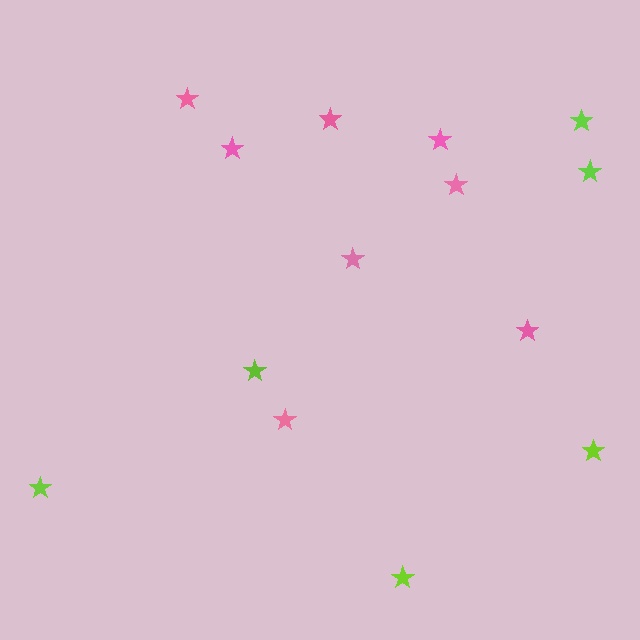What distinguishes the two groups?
There are 2 groups: one group of lime stars (6) and one group of pink stars (8).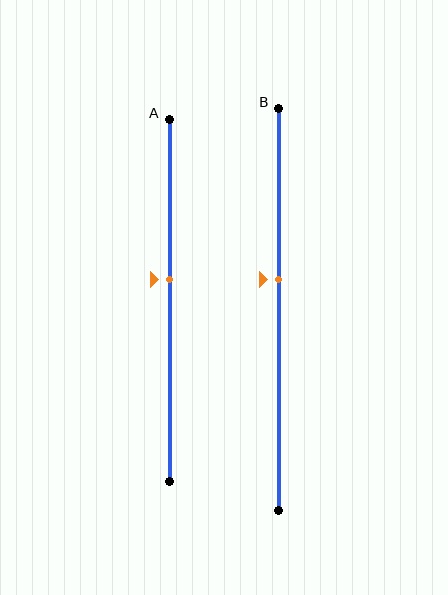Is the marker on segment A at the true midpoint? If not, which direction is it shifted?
No, the marker on segment A is shifted upward by about 6% of the segment length.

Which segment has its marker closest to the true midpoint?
Segment A has its marker closest to the true midpoint.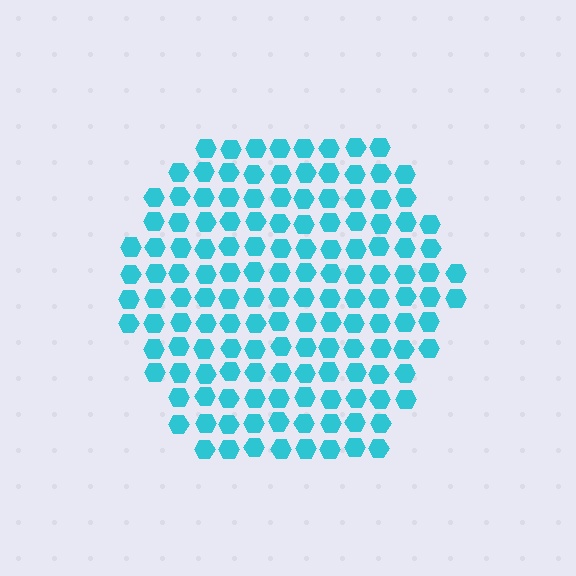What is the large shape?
The large shape is a hexagon.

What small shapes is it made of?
It is made of small hexagons.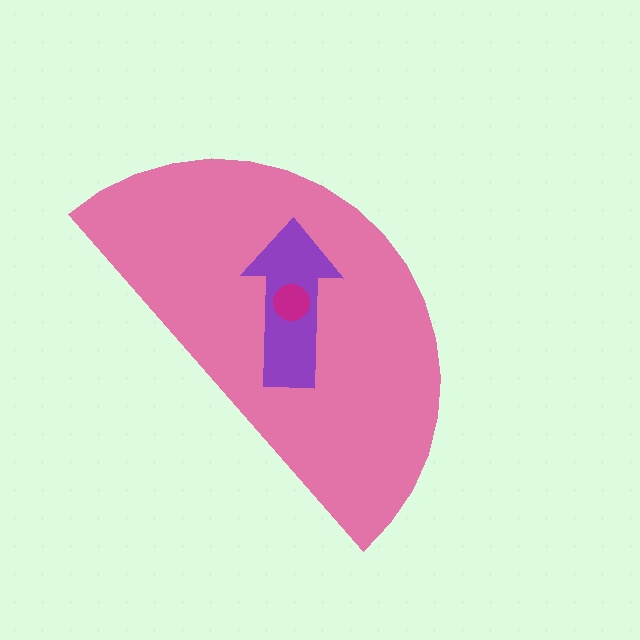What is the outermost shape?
The pink semicircle.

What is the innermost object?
The magenta circle.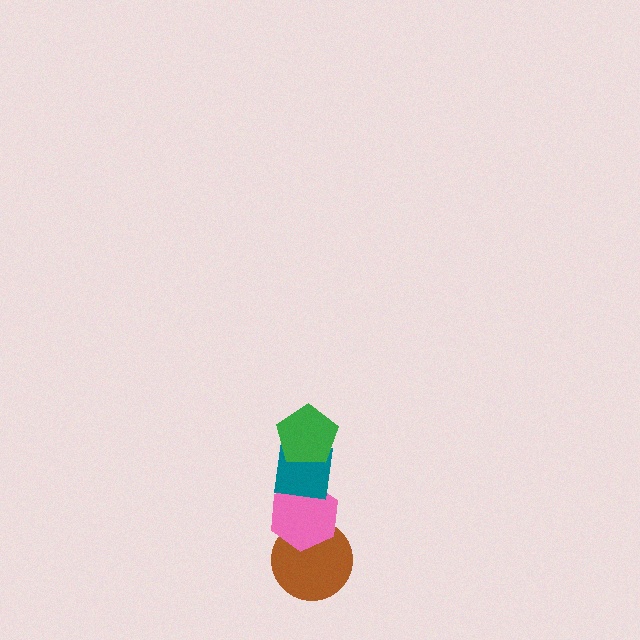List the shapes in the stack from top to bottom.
From top to bottom: the green pentagon, the teal square, the pink hexagon, the brown circle.